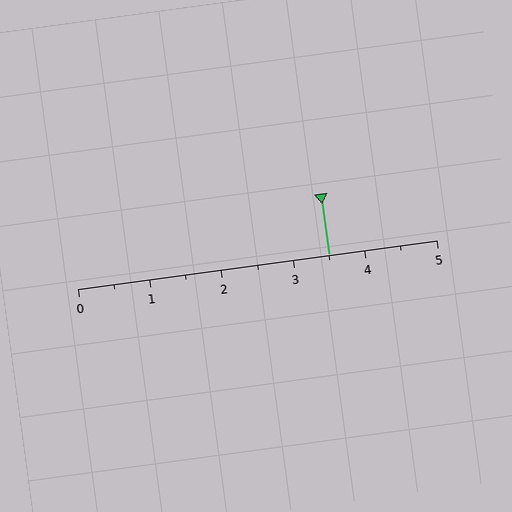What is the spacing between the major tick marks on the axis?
The major ticks are spaced 1 apart.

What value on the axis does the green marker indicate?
The marker indicates approximately 3.5.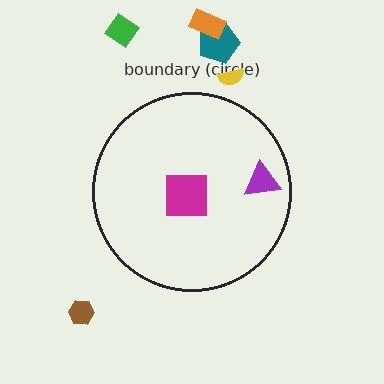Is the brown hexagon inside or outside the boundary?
Outside.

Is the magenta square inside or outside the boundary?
Inside.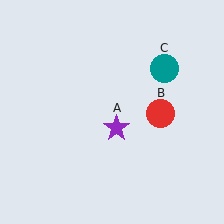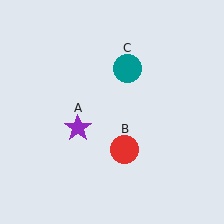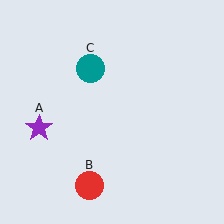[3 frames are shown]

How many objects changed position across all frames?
3 objects changed position: purple star (object A), red circle (object B), teal circle (object C).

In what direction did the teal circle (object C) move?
The teal circle (object C) moved left.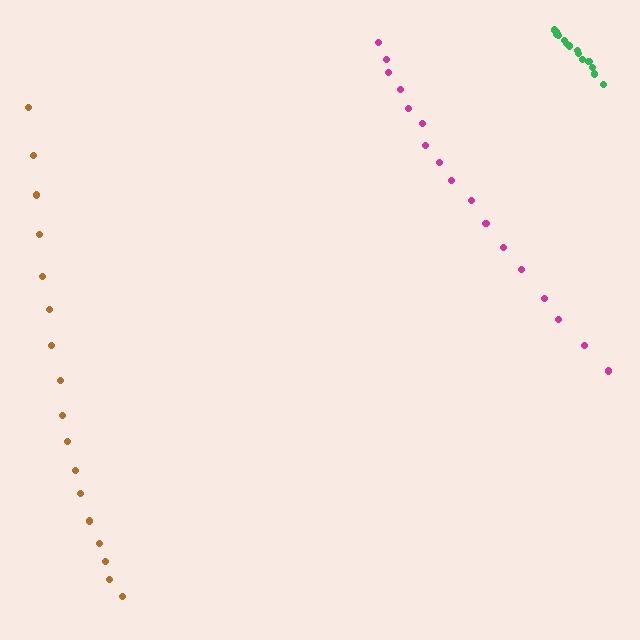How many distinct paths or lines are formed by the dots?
There are 3 distinct paths.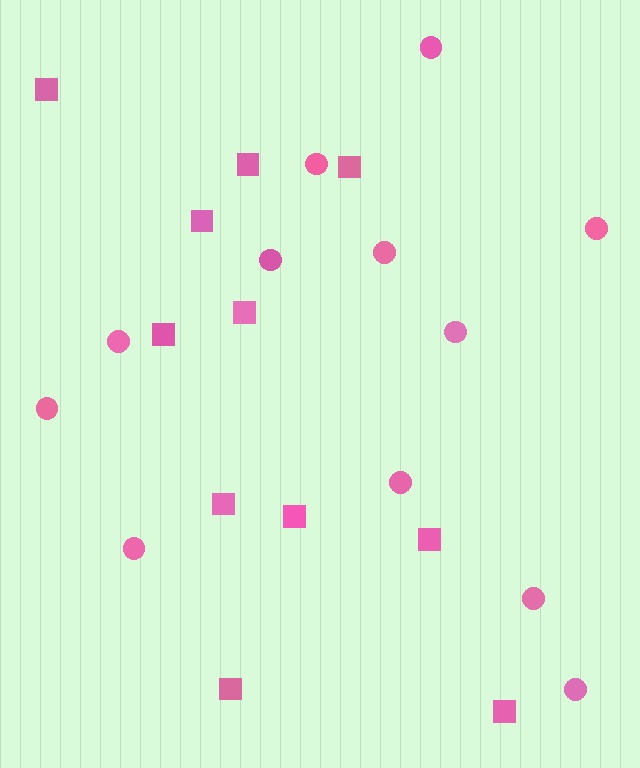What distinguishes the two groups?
There are 2 groups: one group of circles (12) and one group of squares (11).